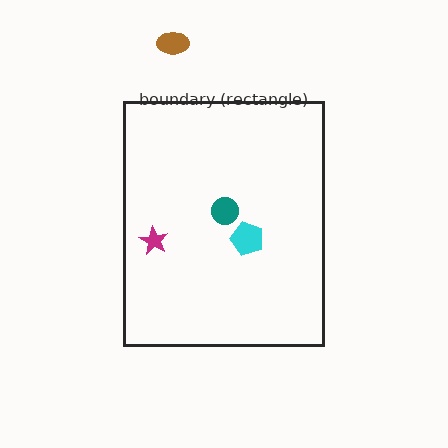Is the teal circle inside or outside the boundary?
Inside.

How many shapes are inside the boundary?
3 inside, 1 outside.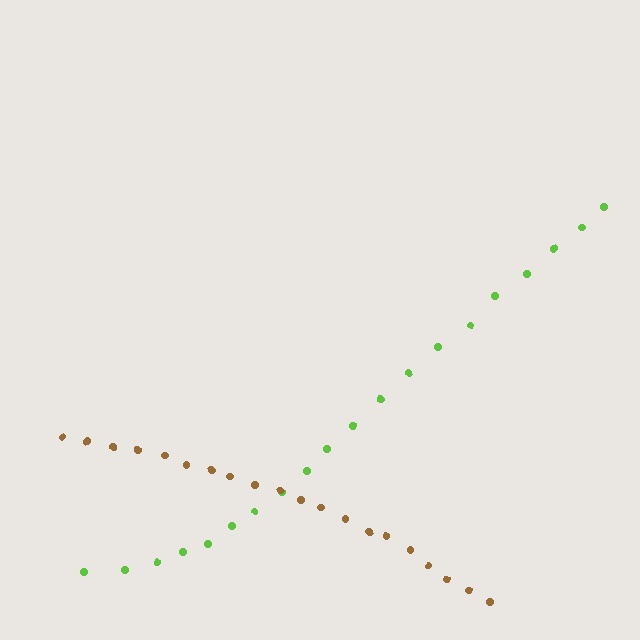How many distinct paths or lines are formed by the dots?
There are 2 distinct paths.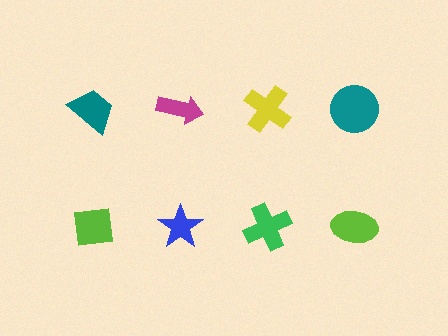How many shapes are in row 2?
4 shapes.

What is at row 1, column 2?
A magenta arrow.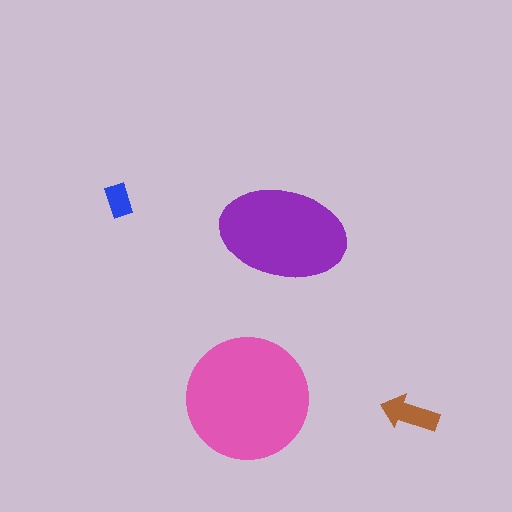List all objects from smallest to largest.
The blue rectangle, the brown arrow, the purple ellipse, the pink circle.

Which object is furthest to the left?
The blue rectangle is leftmost.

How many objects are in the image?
There are 4 objects in the image.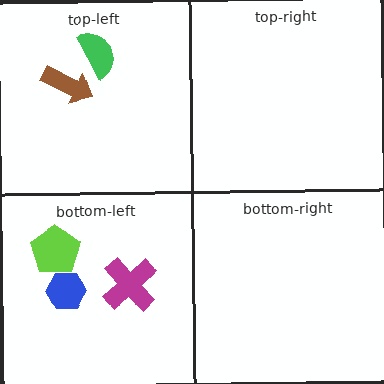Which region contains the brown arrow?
The top-left region.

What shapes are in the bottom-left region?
The magenta cross, the blue hexagon, the lime pentagon.